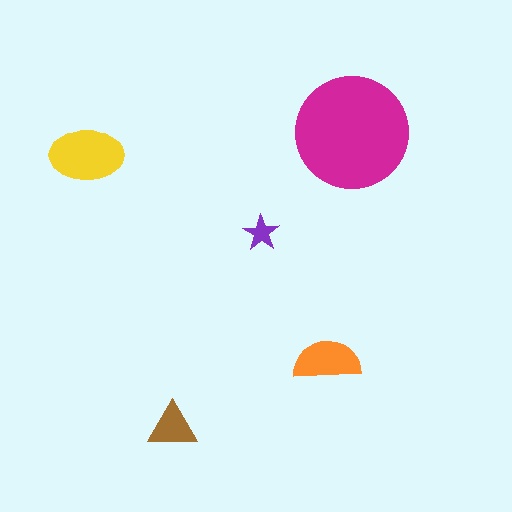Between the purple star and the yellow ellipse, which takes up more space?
The yellow ellipse.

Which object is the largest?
The magenta circle.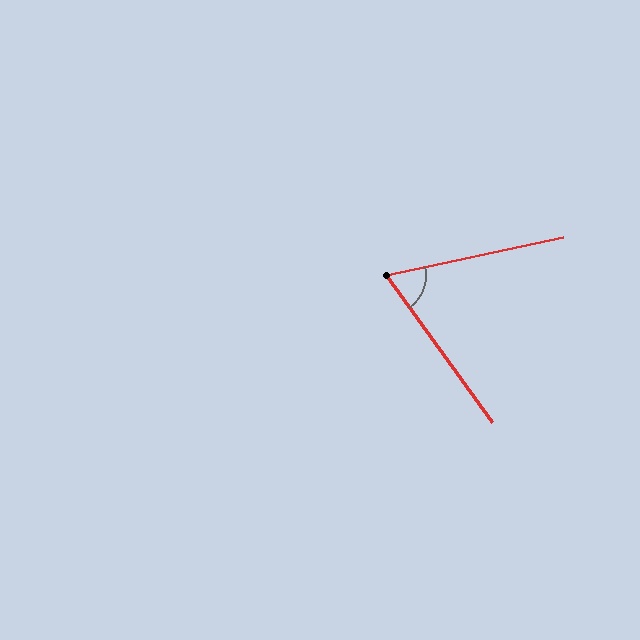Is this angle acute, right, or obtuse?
It is acute.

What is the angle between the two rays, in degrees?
Approximately 66 degrees.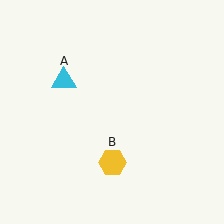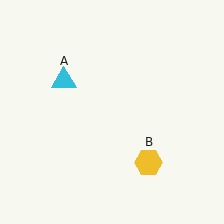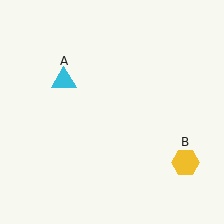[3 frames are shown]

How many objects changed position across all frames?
1 object changed position: yellow hexagon (object B).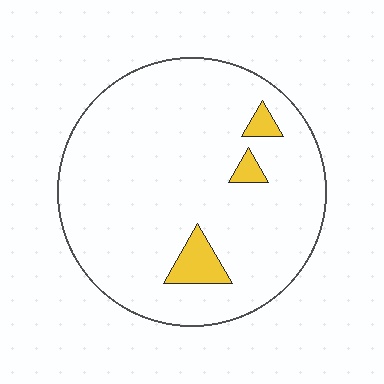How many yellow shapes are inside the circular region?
3.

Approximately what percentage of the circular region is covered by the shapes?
Approximately 5%.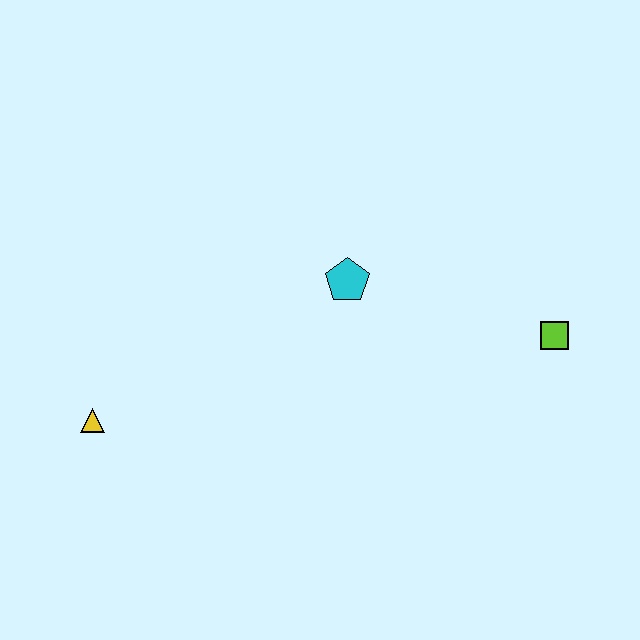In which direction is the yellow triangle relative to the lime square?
The yellow triangle is to the left of the lime square.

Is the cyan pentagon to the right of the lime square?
No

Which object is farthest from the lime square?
The yellow triangle is farthest from the lime square.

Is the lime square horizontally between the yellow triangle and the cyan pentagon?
No